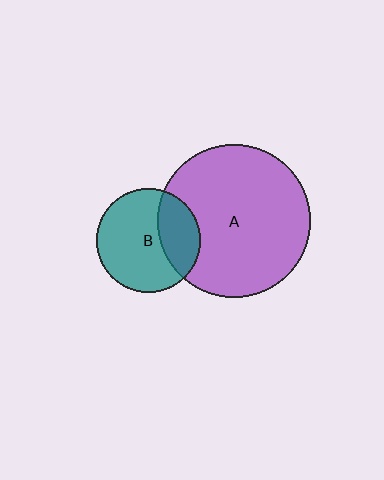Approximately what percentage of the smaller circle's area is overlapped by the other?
Approximately 30%.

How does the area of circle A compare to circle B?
Approximately 2.2 times.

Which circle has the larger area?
Circle A (purple).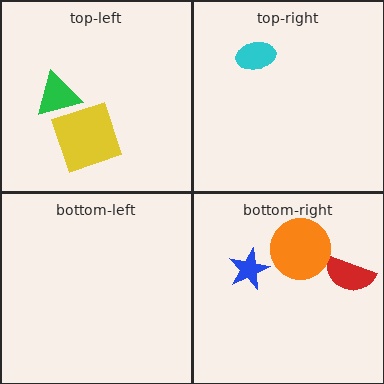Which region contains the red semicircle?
The bottom-right region.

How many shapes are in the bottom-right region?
3.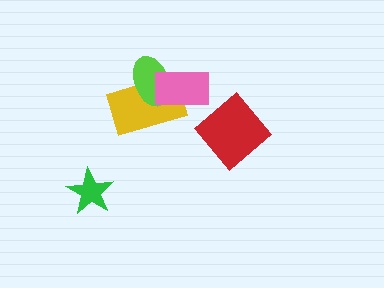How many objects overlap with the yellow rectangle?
2 objects overlap with the yellow rectangle.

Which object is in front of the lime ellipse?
The pink rectangle is in front of the lime ellipse.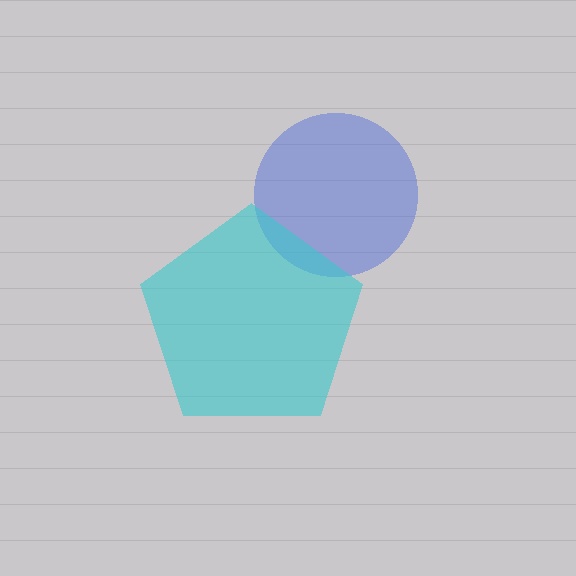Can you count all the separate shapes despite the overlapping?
Yes, there are 2 separate shapes.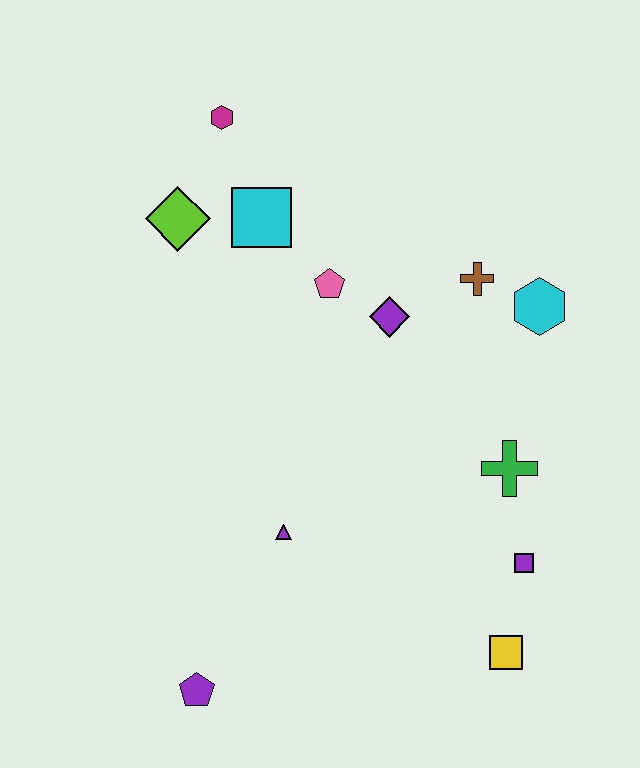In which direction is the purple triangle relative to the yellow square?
The purple triangle is to the left of the yellow square.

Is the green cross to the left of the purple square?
Yes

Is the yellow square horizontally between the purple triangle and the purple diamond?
No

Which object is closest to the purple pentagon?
The purple triangle is closest to the purple pentagon.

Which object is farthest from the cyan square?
The yellow square is farthest from the cyan square.